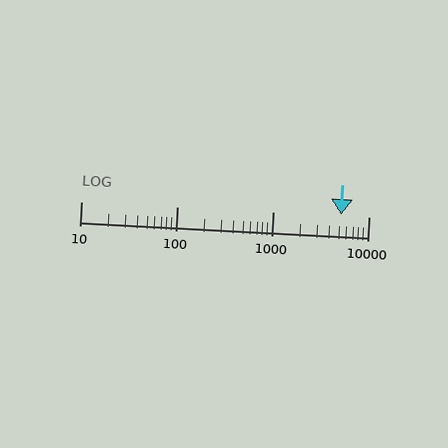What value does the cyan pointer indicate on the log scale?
The pointer indicates approximately 5200.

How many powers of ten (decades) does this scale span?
The scale spans 3 decades, from 10 to 10000.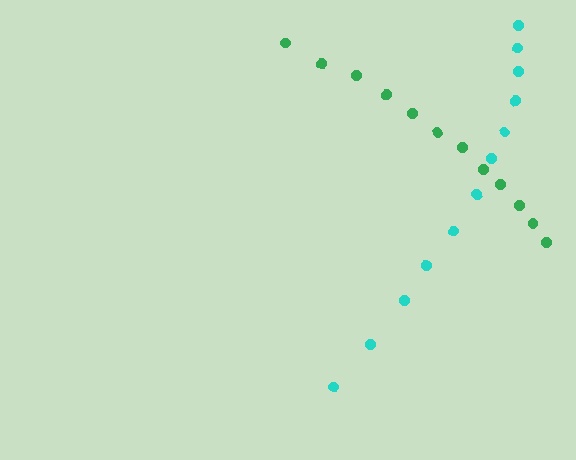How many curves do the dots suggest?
There are 2 distinct paths.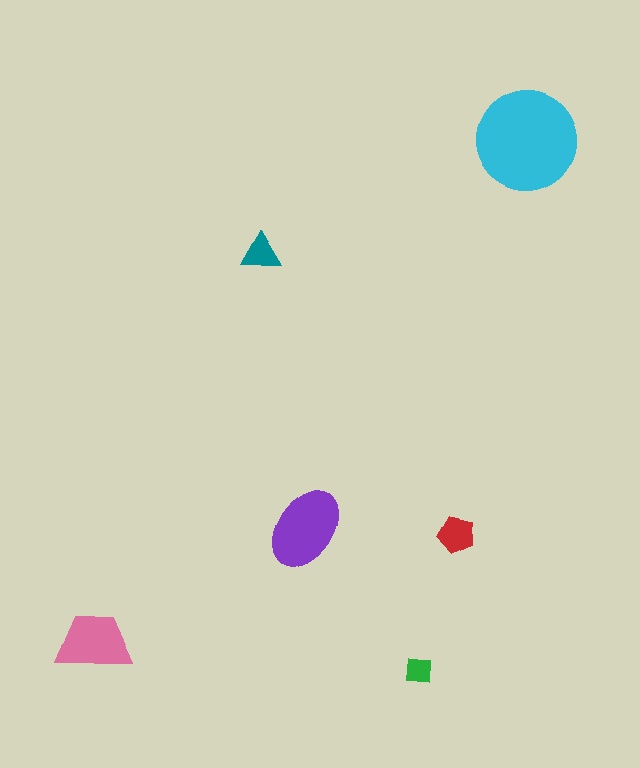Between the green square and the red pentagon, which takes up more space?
The red pentagon.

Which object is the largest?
The cyan circle.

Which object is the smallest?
The green square.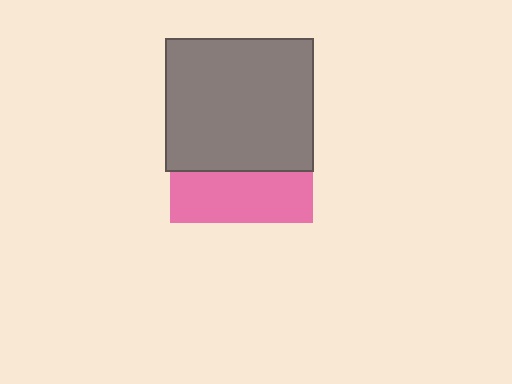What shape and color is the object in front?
The object in front is a gray rectangle.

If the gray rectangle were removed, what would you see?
You would see the complete pink square.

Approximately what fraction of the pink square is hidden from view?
Roughly 64% of the pink square is hidden behind the gray rectangle.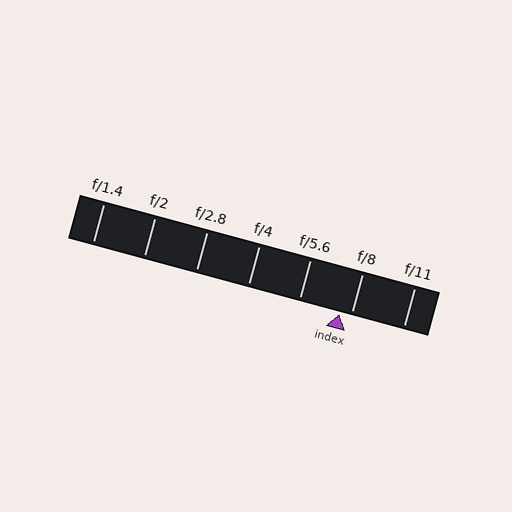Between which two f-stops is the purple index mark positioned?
The index mark is between f/5.6 and f/8.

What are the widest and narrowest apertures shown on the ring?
The widest aperture shown is f/1.4 and the narrowest is f/11.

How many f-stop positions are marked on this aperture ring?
There are 7 f-stop positions marked.